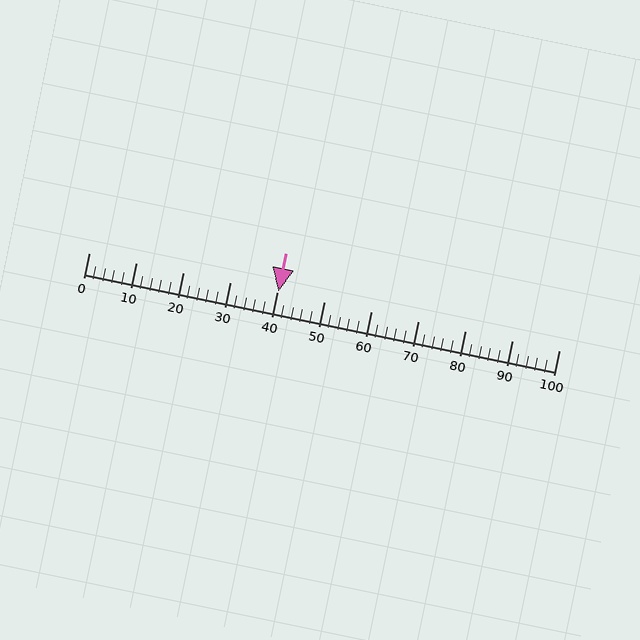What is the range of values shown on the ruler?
The ruler shows values from 0 to 100.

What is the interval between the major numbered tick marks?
The major tick marks are spaced 10 units apart.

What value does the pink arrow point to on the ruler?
The pink arrow points to approximately 40.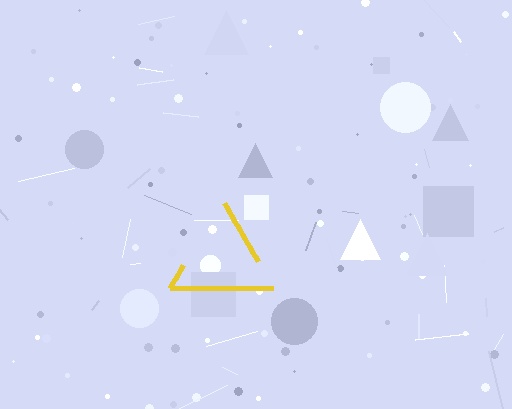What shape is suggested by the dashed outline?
The dashed outline suggests a triangle.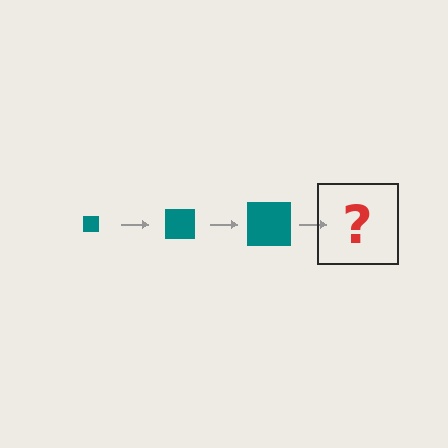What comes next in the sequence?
The next element should be a teal square, larger than the previous one.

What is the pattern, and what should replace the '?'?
The pattern is that the square gets progressively larger each step. The '?' should be a teal square, larger than the previous one.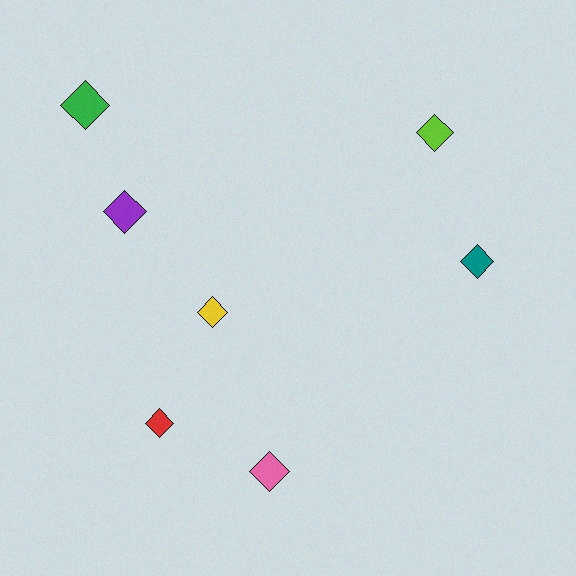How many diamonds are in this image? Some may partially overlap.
There are 7 diamonds.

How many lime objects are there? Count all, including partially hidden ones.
There is 1 lime object.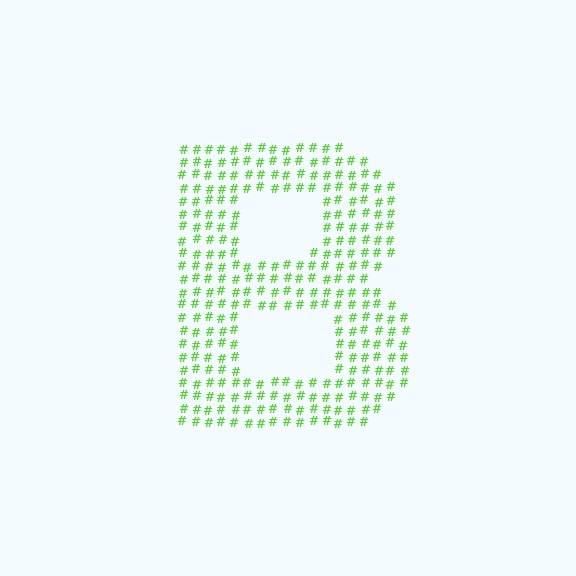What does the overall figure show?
The overall figure shows the letter B.